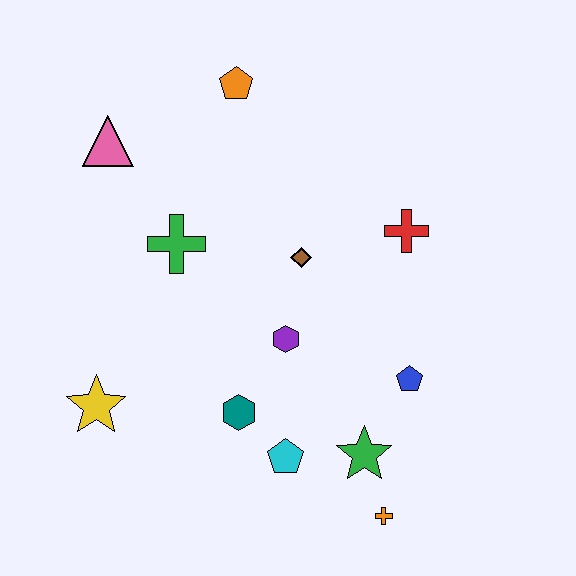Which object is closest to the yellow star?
The teal hexagon is closest to the yellow star.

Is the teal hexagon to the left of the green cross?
No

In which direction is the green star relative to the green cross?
The green star is below the green cross.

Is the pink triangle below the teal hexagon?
No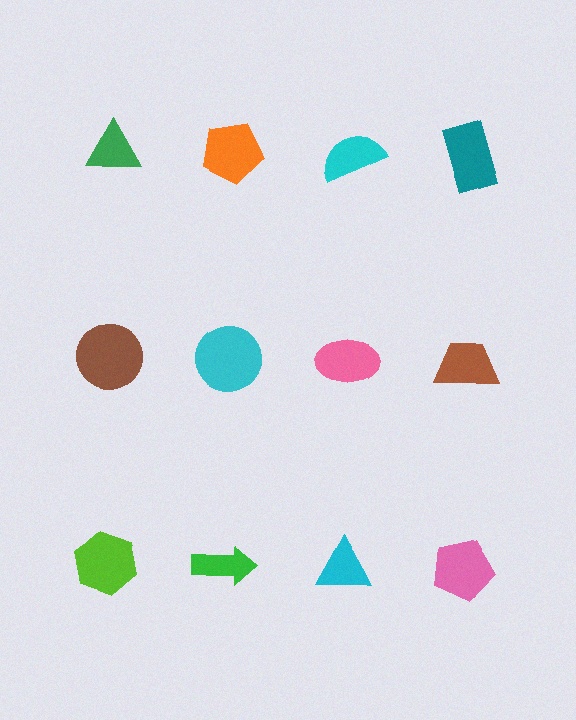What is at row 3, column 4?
A pink pentagon.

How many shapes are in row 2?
4 shapes.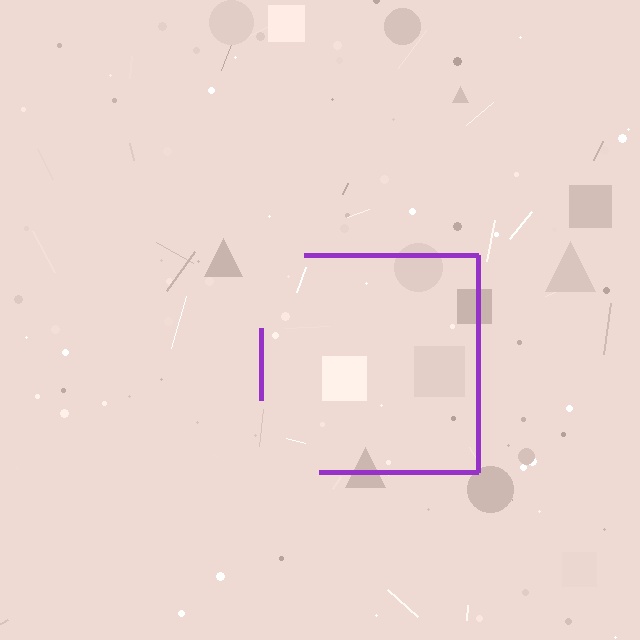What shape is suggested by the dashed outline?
The dashed outline suggests a square.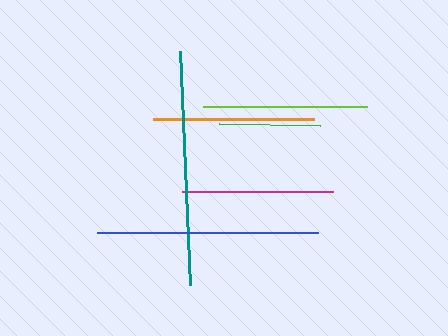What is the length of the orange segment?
The orange segment is approximately 160 pixels long.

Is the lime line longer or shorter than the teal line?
The teal line is longer than the lime line.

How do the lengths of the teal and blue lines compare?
The teal and blue lines are approximately the same length.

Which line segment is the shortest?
The green line is the shortest at approximately 101 pixels.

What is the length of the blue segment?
The blue segment is approximately 222 pixels long.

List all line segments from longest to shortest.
From longest to shortest: teal, blue, lime, orange, magenta, green.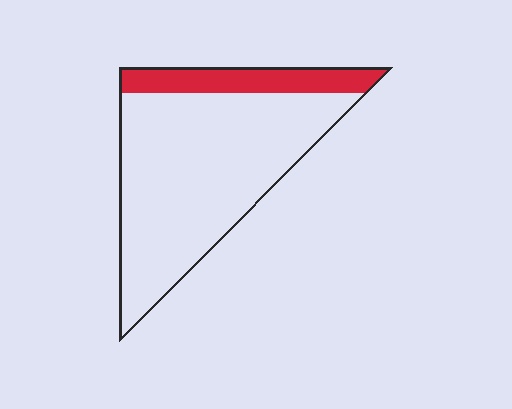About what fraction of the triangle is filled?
About one sixth (1/6).